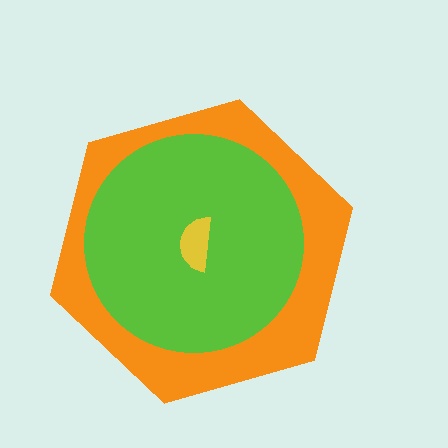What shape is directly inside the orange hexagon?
The lime circle.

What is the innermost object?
The yellow semicircle.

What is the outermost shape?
The orange hexagon.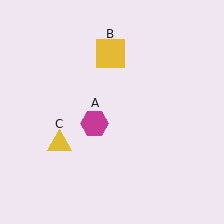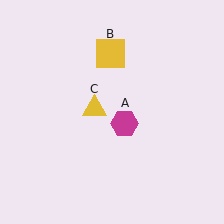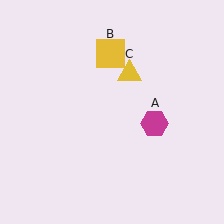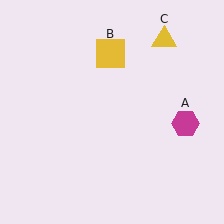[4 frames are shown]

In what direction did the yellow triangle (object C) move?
The yellow triangle (object C) moved up and to the right.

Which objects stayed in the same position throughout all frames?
Yellow square (object B) remained stationary.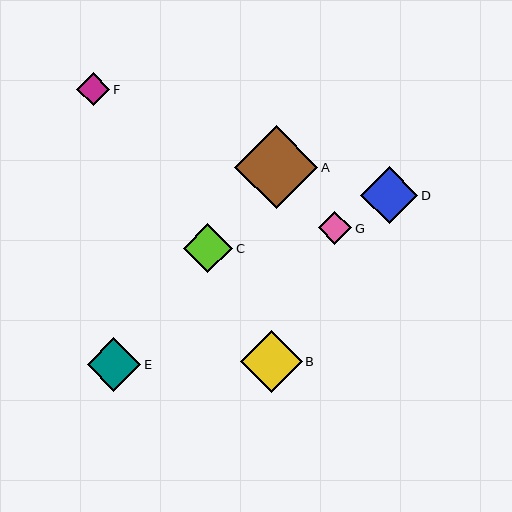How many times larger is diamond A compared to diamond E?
Diamond A is approximately 1.6 times the size of diamond E.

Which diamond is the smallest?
Diamond G is the smallest with a size of approximately 33 pixels.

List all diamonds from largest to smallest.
From largest to smallest: A, B, D, E, C, F, G.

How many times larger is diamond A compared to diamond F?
Diamond A is approximately 2.5 times the size of diamond F.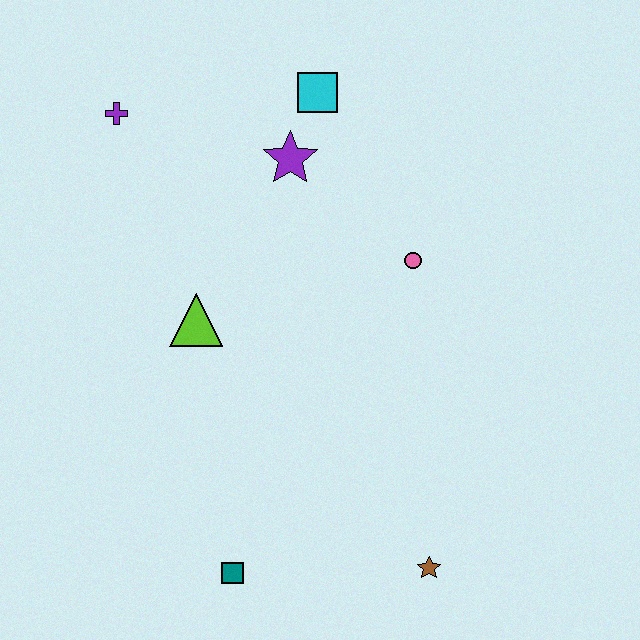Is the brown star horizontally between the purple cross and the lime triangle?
No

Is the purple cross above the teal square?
Yes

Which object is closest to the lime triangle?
The purple star is closest to the lime triangle.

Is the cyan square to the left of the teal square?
No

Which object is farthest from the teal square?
The cyan square is farthest from the teal square.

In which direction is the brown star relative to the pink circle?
The brown star is below the pink circle.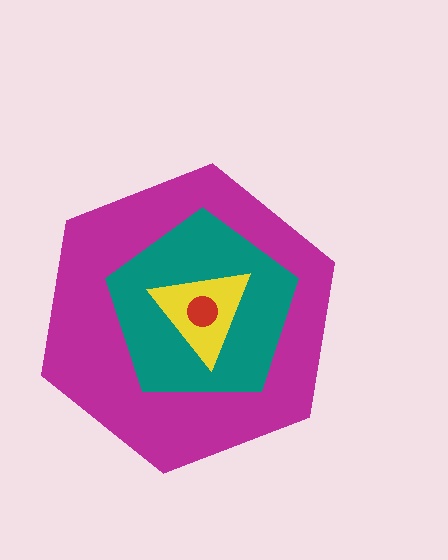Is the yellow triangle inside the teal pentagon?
Yes.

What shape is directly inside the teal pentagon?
The yellow triangle.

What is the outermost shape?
The magenta hexagon.